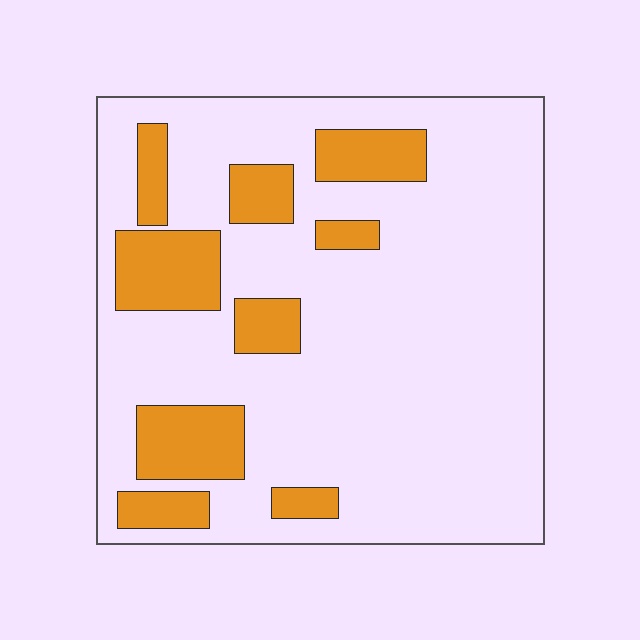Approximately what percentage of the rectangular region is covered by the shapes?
Approximately 20%.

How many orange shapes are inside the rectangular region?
9.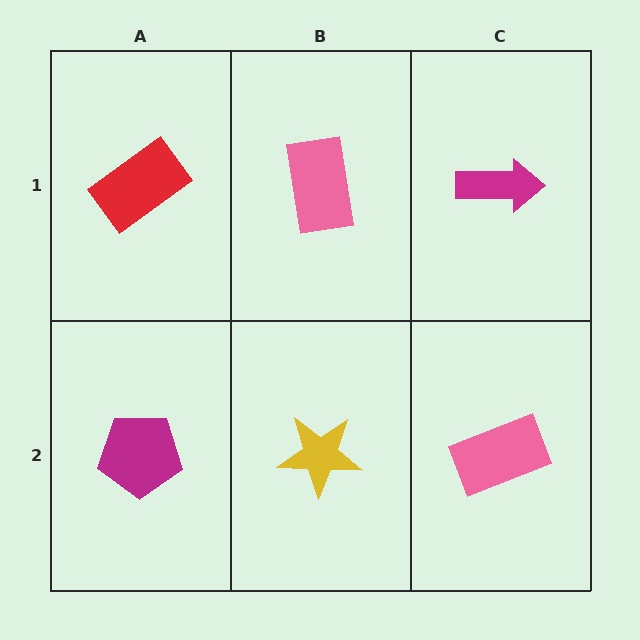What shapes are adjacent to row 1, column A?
A magenta pentagon (row 2, column A), a pink rectangle (row 1, column B).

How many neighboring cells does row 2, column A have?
2.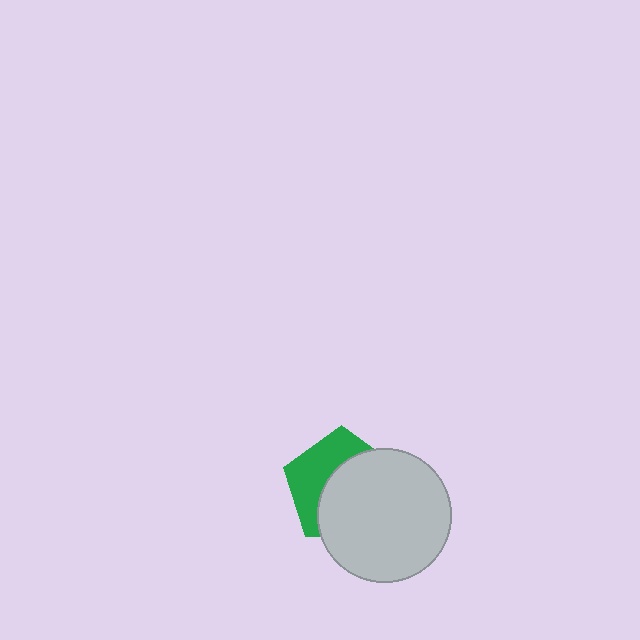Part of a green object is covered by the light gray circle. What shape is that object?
It is a pentagon.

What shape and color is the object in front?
The object in front is a light gray circle.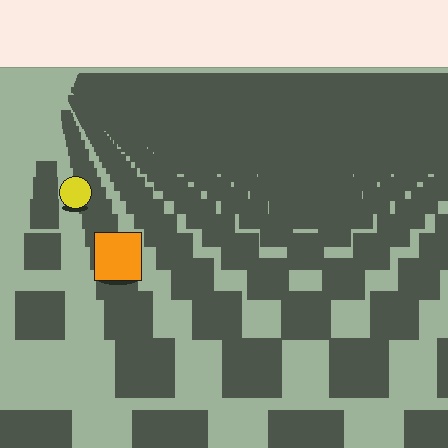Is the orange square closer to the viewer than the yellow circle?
Yes. The orange square is closer — you can tell from the texture gradient: the ground texture is coarser near it.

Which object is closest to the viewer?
The orange square is closest. The texture marks near it are larger and more spread out.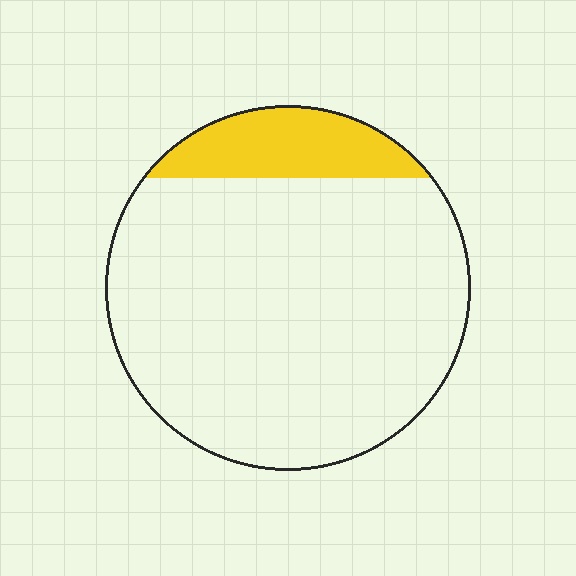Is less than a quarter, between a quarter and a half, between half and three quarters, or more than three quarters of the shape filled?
Less than a quarter.